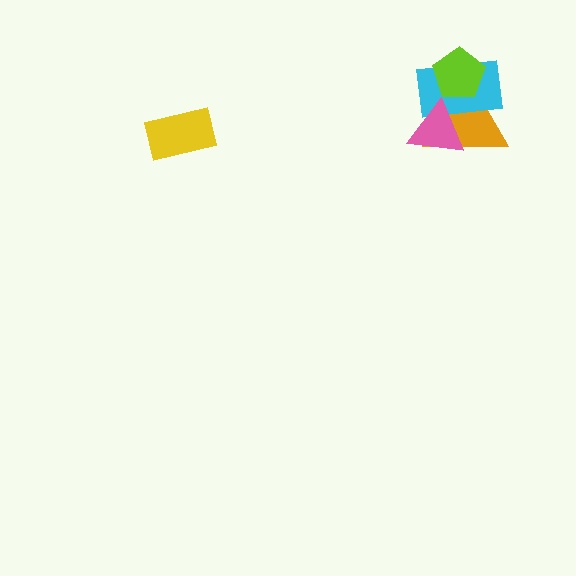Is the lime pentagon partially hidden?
No, no other shape covers it.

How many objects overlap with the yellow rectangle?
0 objects overlap with the yellow rectangle.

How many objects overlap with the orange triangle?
3 objects overlap with the orange triangle.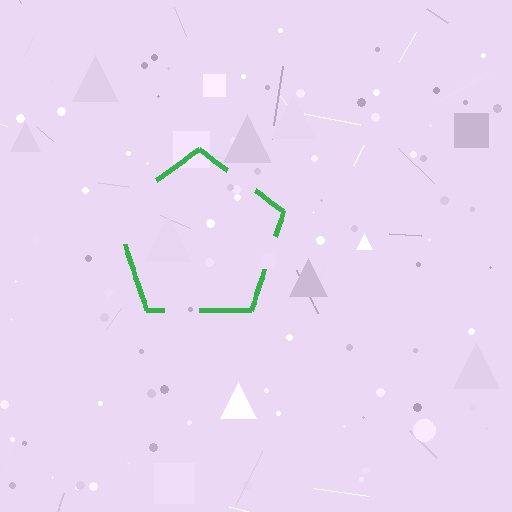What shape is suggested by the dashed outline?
The dashed outline suggests a pentagon.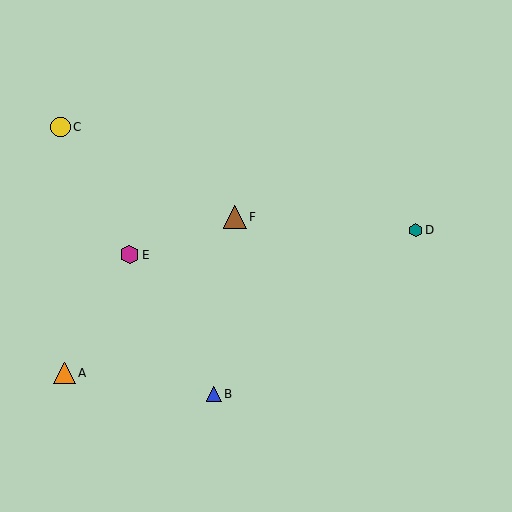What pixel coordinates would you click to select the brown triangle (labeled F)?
Click at (235, 217) to select the brown triangle F.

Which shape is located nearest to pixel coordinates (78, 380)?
The orange triangle (labeled A) at (65, 373) is nearest to that location.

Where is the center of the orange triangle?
The center of the orange triangle is at (65, 373).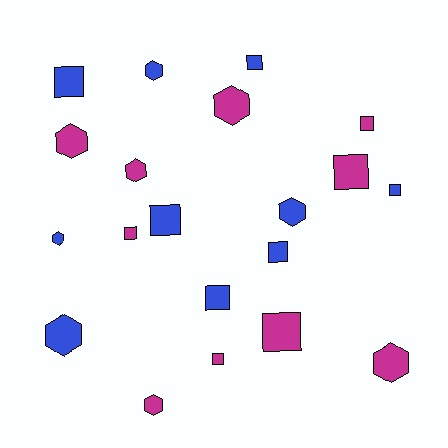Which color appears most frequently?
Magenta, with 10 objects.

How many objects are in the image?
There are 20 objects.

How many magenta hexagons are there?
There are 5 magenta hexagons.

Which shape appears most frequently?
Square, with 11 objects.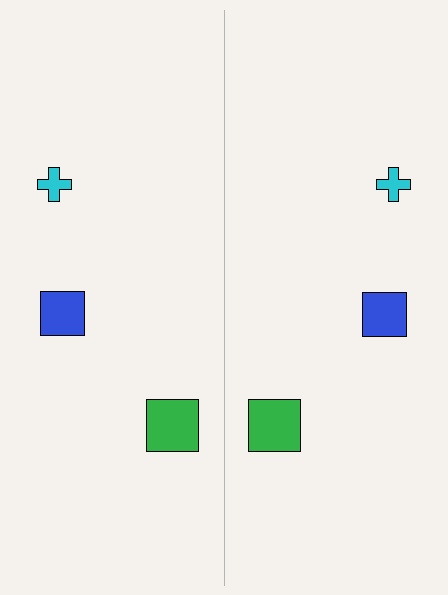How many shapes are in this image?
There are 6 shapes in this image.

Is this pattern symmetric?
Yes, this pattern has bilateral (reflection) symmetry.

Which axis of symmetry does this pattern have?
The pattern has a vertical axis of symmetry running through the center of the image.